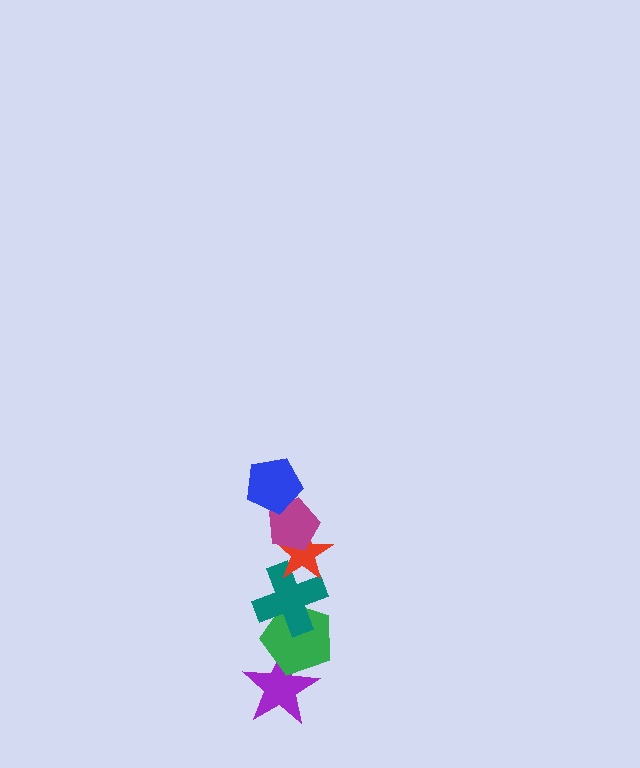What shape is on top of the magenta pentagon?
The blue pentagon is on top of the magenta pentagon.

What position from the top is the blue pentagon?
The blue pentagon is 1st from the top.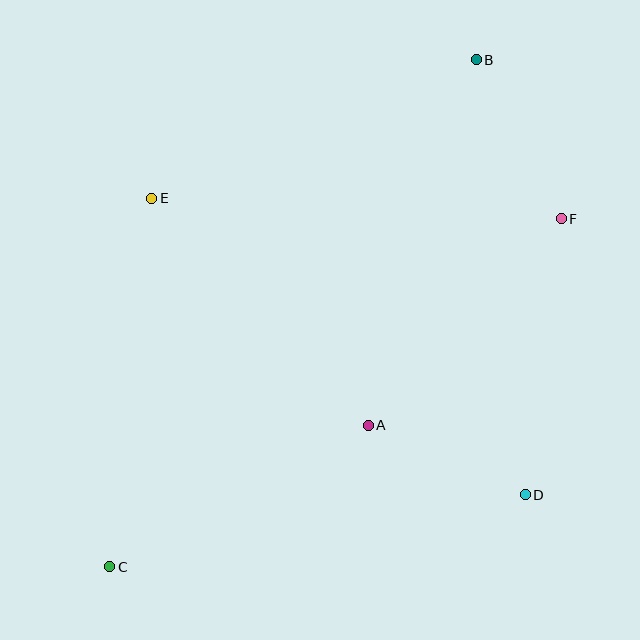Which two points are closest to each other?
Points A and D are closest to each other.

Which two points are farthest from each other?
Points B and C are farthest from each other.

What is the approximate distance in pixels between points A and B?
The distance between A and B is approximately 381 pixels.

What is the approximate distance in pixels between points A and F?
The distance between A and F is approximately 283 pixels.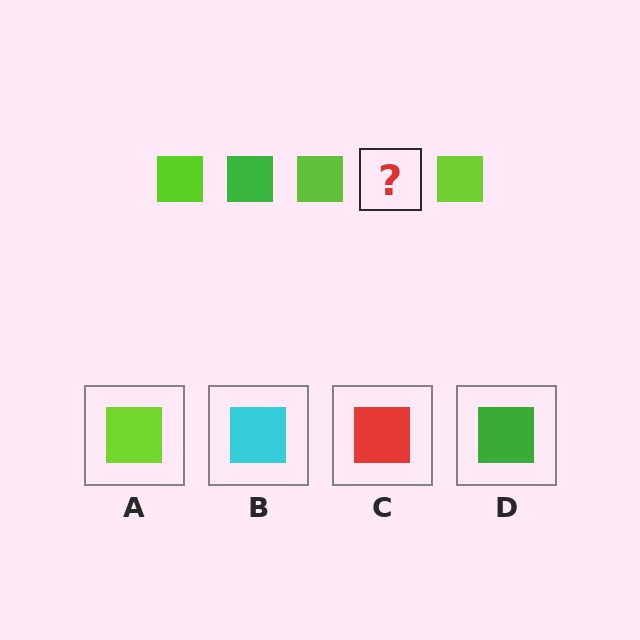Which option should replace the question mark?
Option D.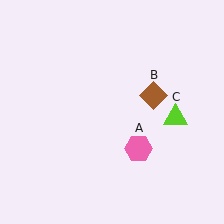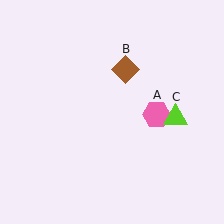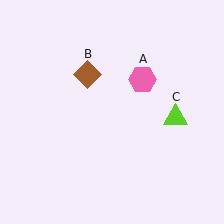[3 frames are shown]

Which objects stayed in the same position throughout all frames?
Lime triangle (object C) remained stationary.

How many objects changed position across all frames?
2 objects changed position: pink hexagon (object A), brown diamond (object B).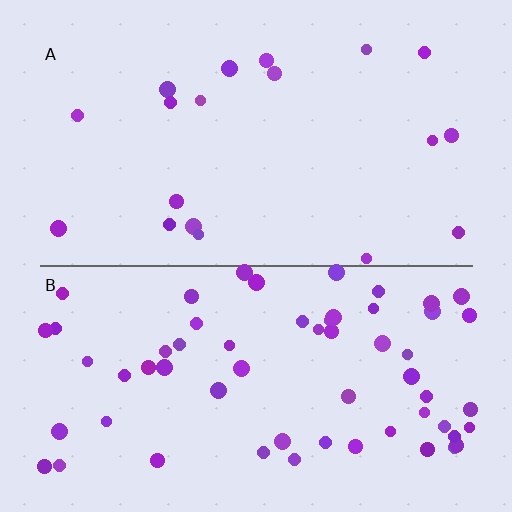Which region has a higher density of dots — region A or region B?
B (the bottom).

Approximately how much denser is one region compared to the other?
Approximately 3.2× — region B over region A.